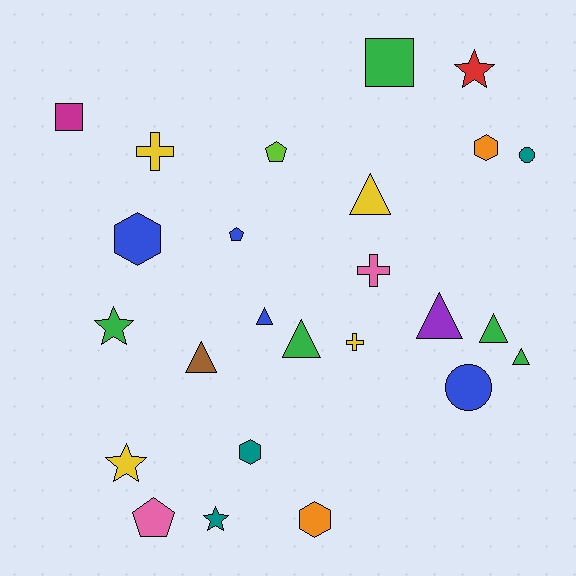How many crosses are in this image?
There are 3 crosses.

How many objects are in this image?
There are 25 objects.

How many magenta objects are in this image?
There is 1 magenta object.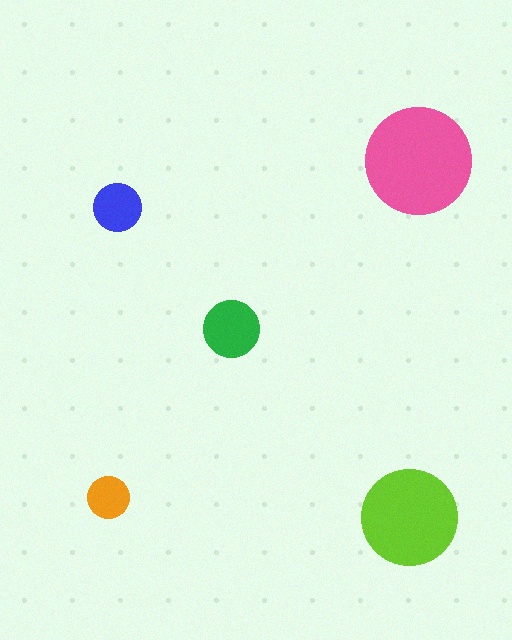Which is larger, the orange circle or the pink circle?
The pink one.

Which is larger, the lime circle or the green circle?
The lime one.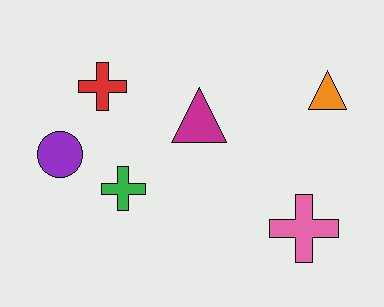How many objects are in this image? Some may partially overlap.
There are 6 objects.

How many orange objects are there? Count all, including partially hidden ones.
There is 1 orange object.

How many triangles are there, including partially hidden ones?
There are 2 triangles.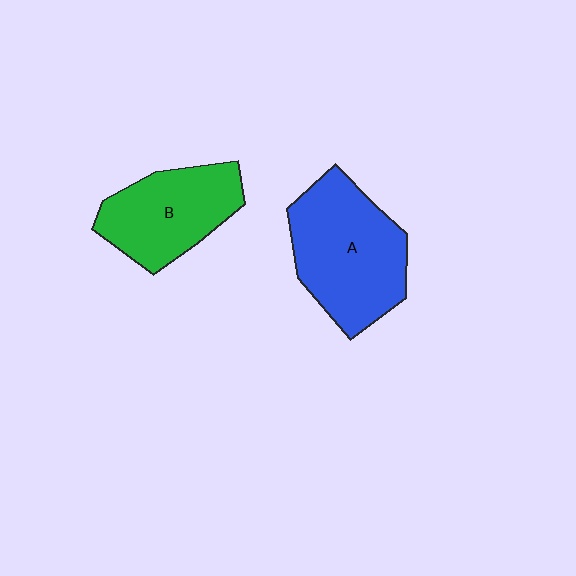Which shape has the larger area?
Shape A (blue).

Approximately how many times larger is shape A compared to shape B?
Approximately 1.3 times.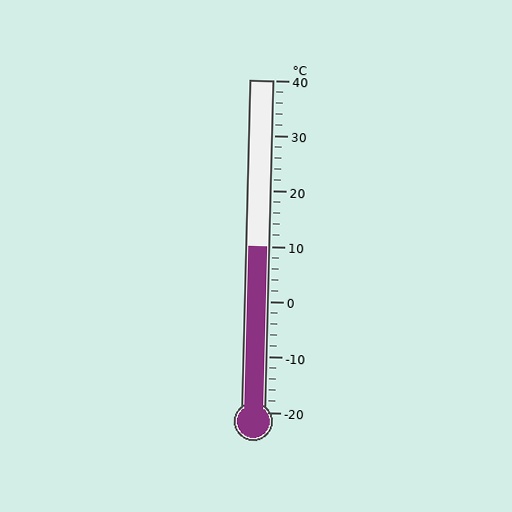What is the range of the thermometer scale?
The thermometer scale ranges from -20°C to 40°C.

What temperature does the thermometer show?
The thermometer shows approximately 10°C.